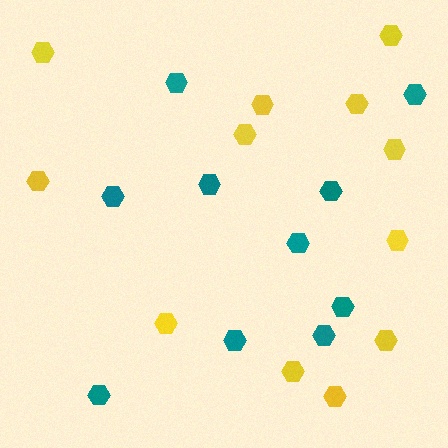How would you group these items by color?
There are 2 groups: one group of yellow hexagons (12) and one group of teal hexagons (10).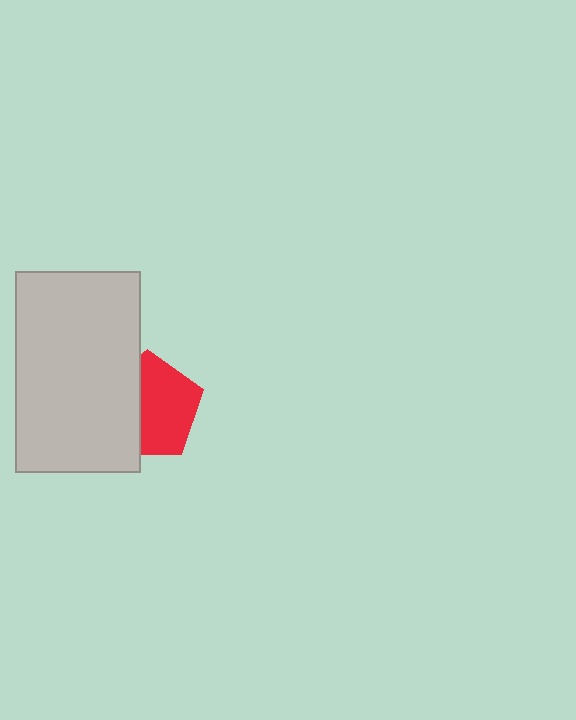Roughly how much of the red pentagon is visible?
About half of it is visible (roughly 58%).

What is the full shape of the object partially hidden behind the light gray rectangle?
The partially hidden object is a red pentagon.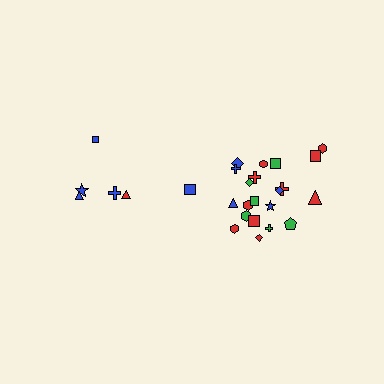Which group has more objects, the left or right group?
The right group.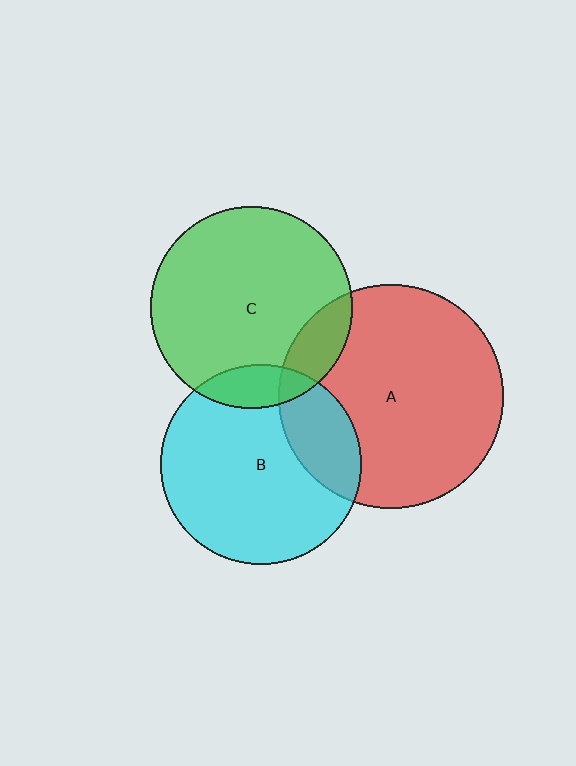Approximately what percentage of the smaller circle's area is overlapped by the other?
Approximately 15%.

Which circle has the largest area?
Circle A (red).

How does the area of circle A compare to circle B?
Approximately 1.3 times.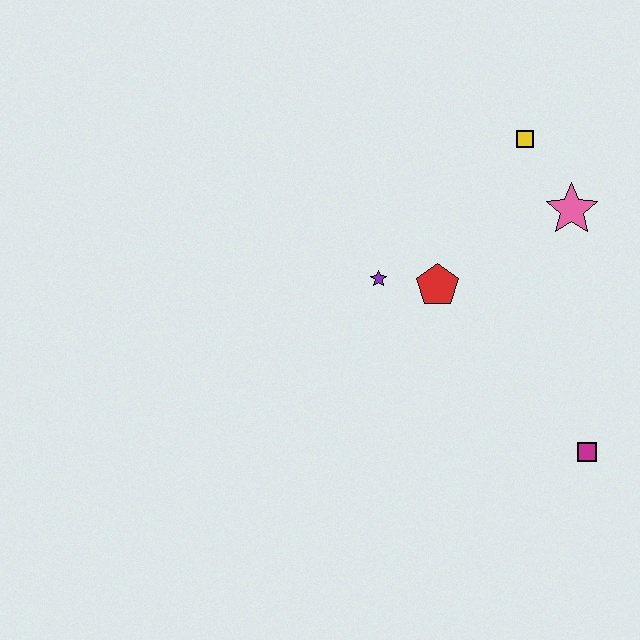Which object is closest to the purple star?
The red pentagon is closest to the purple star.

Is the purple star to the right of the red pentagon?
No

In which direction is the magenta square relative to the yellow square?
The magenta square is below the yellow square.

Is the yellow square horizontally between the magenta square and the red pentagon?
Yes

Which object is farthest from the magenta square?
The yellow square is farthest from the magenta square.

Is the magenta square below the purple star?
Yes